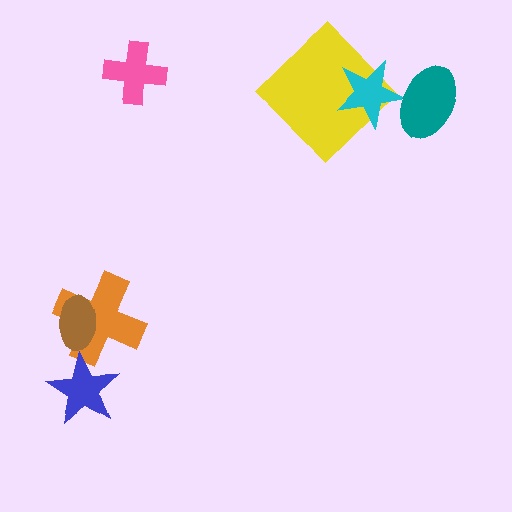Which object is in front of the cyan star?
The teal ellipse is in front of the cyan star.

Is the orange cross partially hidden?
Yes, it is partially covered by another shape.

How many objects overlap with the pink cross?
0 objects overlap with the pink cross.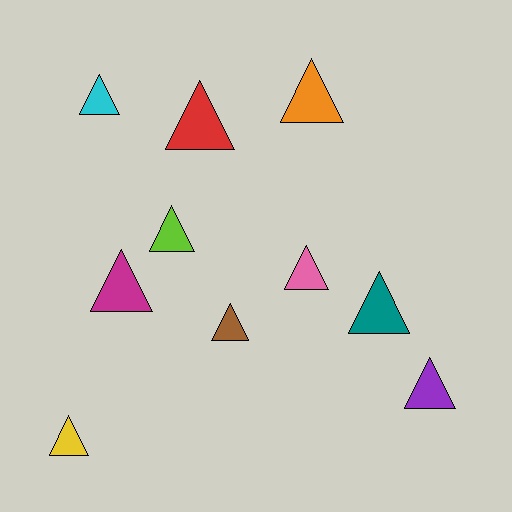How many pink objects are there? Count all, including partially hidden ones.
There is 1 pink object.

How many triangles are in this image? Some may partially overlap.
There are 10 triangles.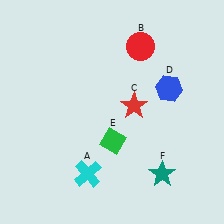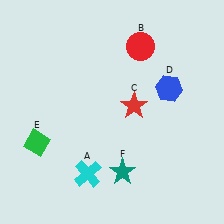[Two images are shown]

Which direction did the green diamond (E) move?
The green diamond (E) moved left.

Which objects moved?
The objects that moved are: the green diamond (E), the teal star (F).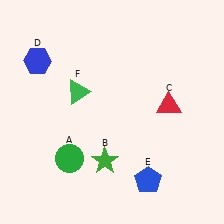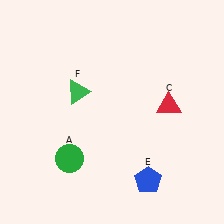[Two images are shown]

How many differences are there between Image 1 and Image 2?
There are 2 differences between the two images.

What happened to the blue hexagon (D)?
The blue hexagon (D) was removed in Image 2. It was in the top-left area of Image 1.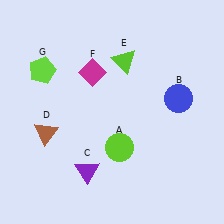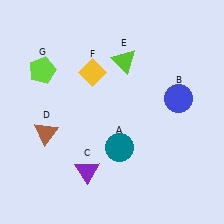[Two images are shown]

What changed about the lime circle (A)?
In Image 1, A is lime. In Image 2, it changed to teal.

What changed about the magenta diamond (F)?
In Image 1, F is magenta. In Image 2, it changed to yellow.